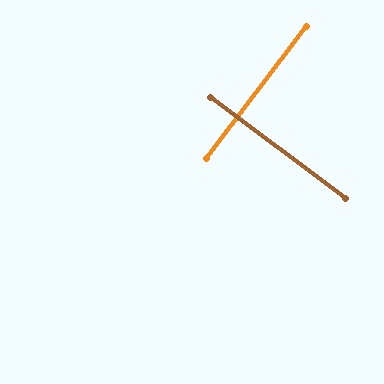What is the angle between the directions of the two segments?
Approximately 90 degrees.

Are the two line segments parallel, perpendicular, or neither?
Perpendicular — they meet at approximately 90°.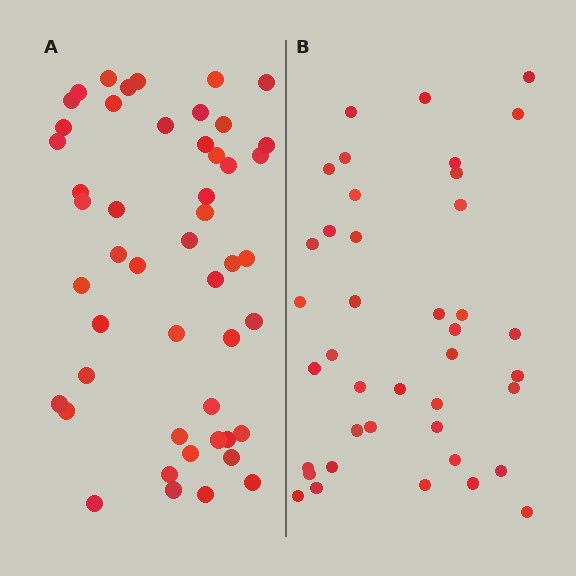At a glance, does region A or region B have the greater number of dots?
Region A (the left region) has more dots.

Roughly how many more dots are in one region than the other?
Region A has roughly 8 or so more dots than region B.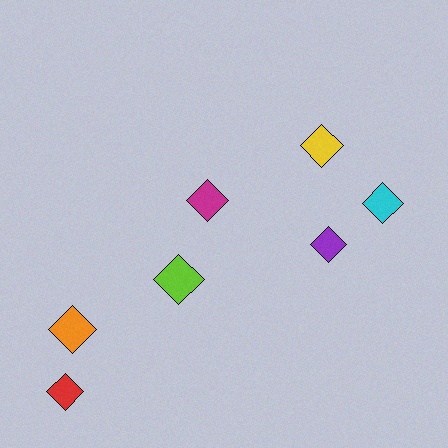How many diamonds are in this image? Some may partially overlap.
There are 7 diamonds.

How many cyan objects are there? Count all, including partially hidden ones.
There is 1 cyan object.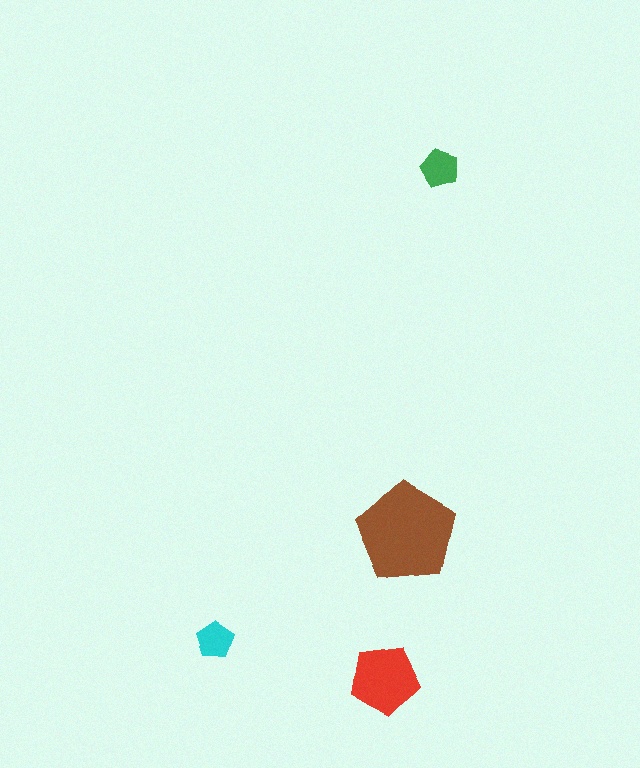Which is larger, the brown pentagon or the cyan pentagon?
The brown one.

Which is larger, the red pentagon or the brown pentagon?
The brown one.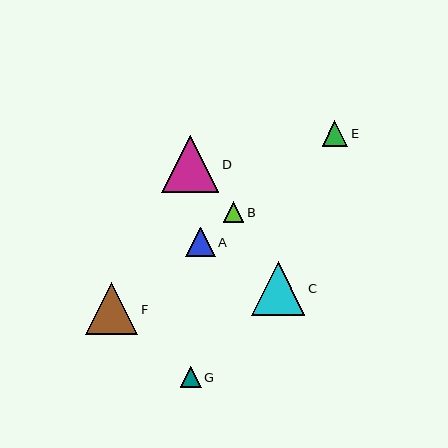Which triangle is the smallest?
Triangle B is the smallest with a size of approximately 20 pixels.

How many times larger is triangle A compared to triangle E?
Triangle A is approximately 1.2 times the size of triangle E.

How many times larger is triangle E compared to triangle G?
Triangle E is approximately 1.2 times the size of triangle G.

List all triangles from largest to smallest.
From largest to smallest: D, C, F, A, E, G, B.